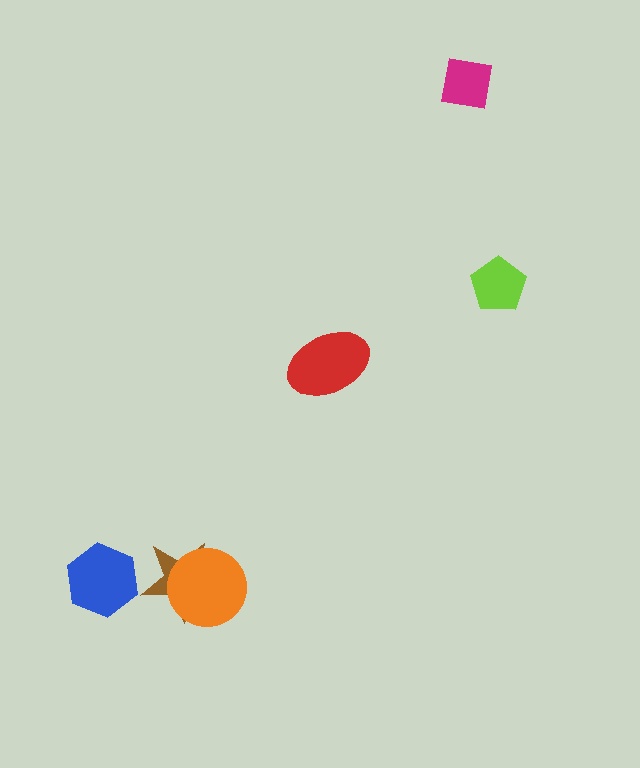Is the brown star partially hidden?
Yes, it is partially covered by another shape.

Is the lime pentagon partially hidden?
No, no other shape covers it.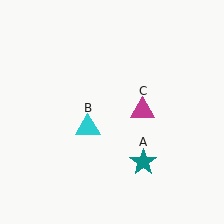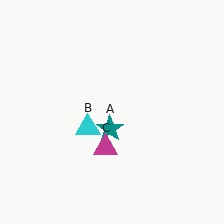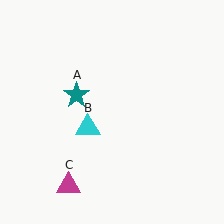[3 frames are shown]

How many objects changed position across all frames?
2 objects changed position: teal star (object A), magenta triangle (object C).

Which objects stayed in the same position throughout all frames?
Cyan triangle (object B) remained stationary.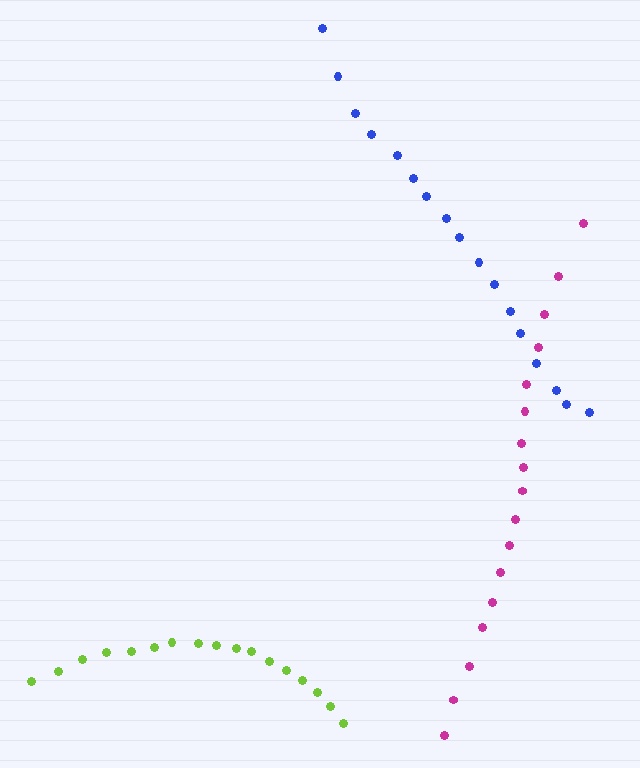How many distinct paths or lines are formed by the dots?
There are 3 distinct paths.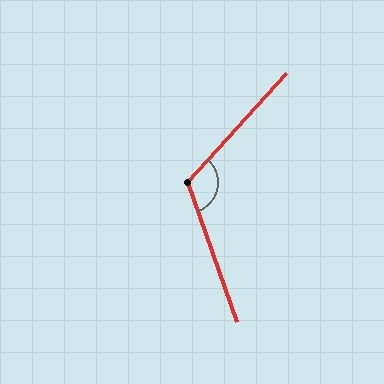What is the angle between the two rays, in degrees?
Approximately 118 degrees.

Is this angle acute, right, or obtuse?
It is obtuse.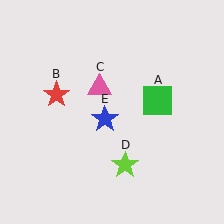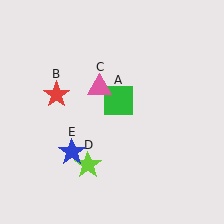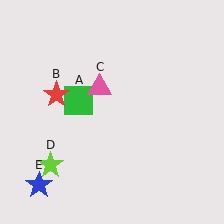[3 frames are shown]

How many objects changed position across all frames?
3 objects changed position: green square (object A), lime star (object D), blue star (object E).